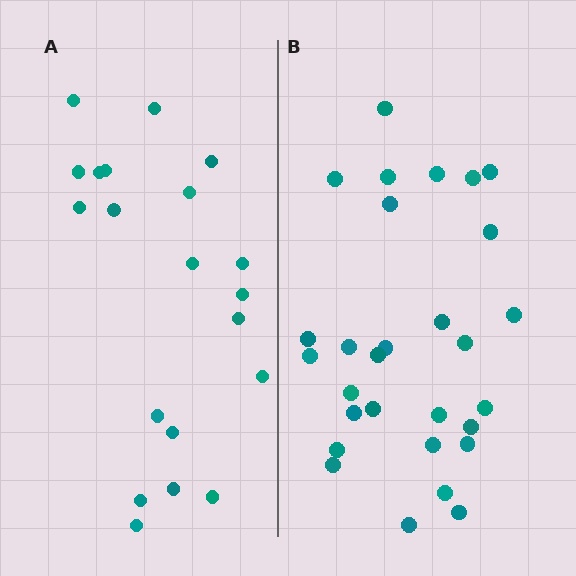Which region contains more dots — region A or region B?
Region B (the right region) has more dots.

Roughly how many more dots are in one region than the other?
Region B has roughly 8 or so more dots than region A.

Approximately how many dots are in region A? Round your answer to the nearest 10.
About 20 dots.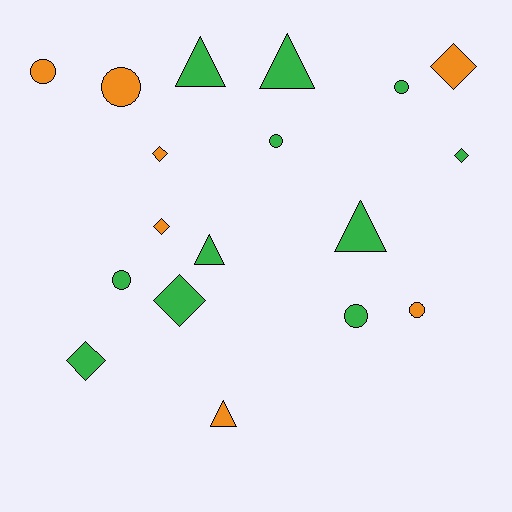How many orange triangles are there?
There is 1 orange triangle.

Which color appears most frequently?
Green, with 11 objects.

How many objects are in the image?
There are 18 objects.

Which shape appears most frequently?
Circle, with 7 objects.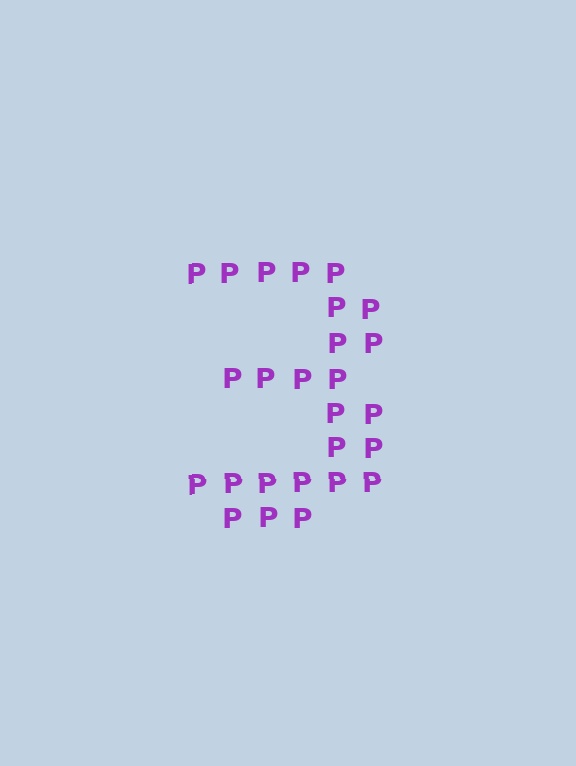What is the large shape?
The large shape is the digit 3.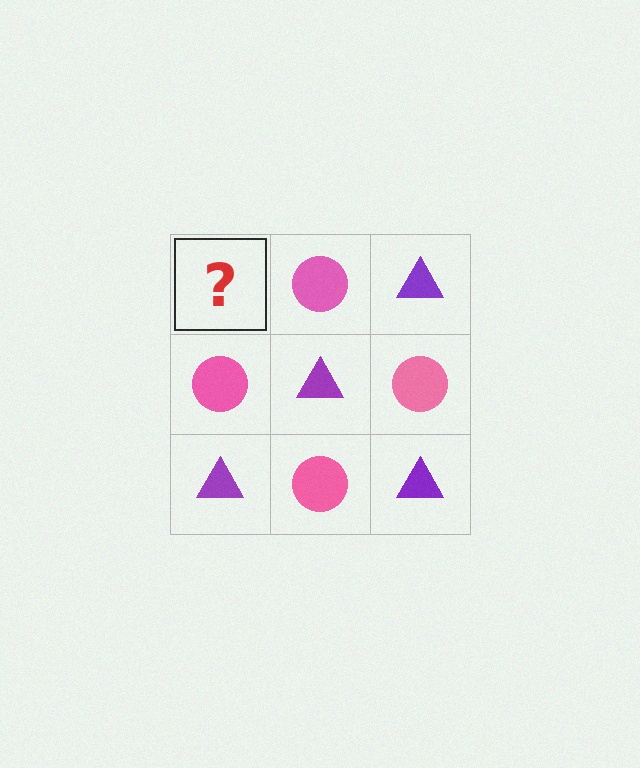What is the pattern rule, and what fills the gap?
The rule is that it alternates purple triangle and pink circle in a checkerboard pattern. The gap should be filled with a purple triangle.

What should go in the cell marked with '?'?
The missing cell should contain a purple triangle.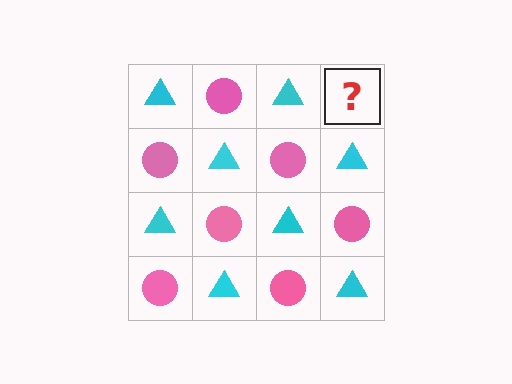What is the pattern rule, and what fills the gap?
The rule is that it alternates cyan triangle and pink circle in a checkerboard pattern. The gap should be filled with a pink circle.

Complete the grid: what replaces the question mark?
The question mark should be replaced with a pink circle.